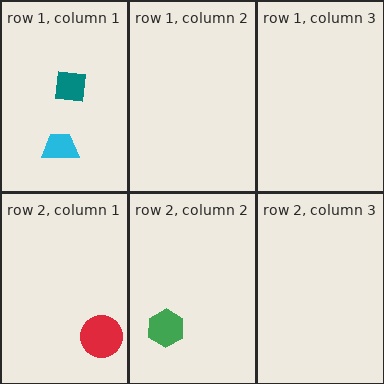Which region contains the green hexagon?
The row 2, column 2 region.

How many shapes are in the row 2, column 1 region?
1.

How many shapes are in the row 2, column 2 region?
1.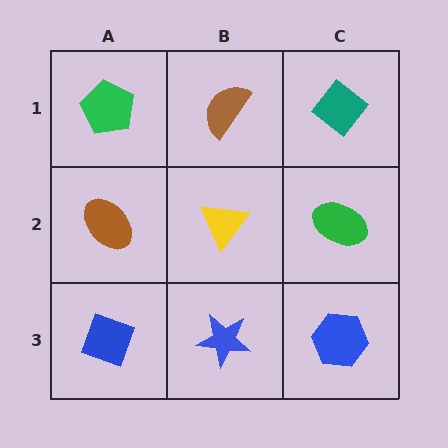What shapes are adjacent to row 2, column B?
A brown semicircle (row 1, column B), a blue star (row 3, column B), a brown ellipse (row 2, column A), a green ellipse (row 2, column C).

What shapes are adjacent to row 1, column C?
A green ellipse (row 2, column C), a brown semicircle (row 1, column B).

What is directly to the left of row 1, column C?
A brown semicircle.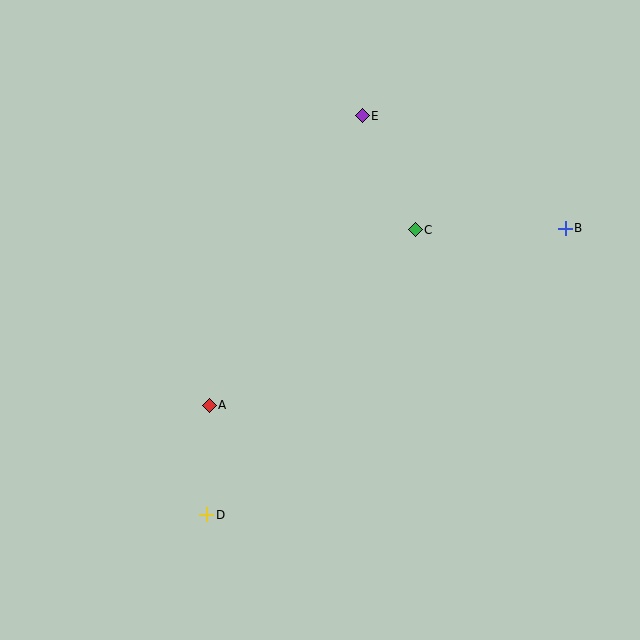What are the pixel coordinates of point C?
Point C is at (415, 230).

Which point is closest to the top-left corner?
Point E is closest to the top-left corner.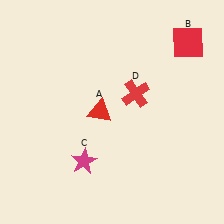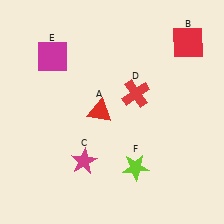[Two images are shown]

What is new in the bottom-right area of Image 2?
A lime star (F) was added in the bottom-right area of Image 2.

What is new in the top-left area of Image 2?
A magenta square (E) was added in the top-left area of Image 2.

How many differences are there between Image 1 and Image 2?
There are 2 differences between the two images.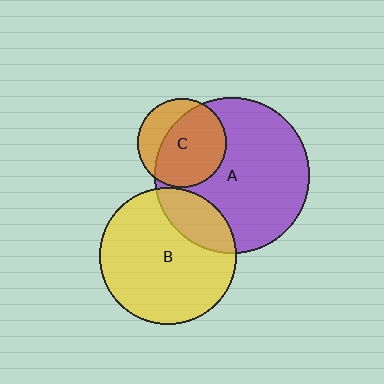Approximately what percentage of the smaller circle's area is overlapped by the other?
Approximately 20%.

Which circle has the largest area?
Circle A (purple).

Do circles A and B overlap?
Yes.